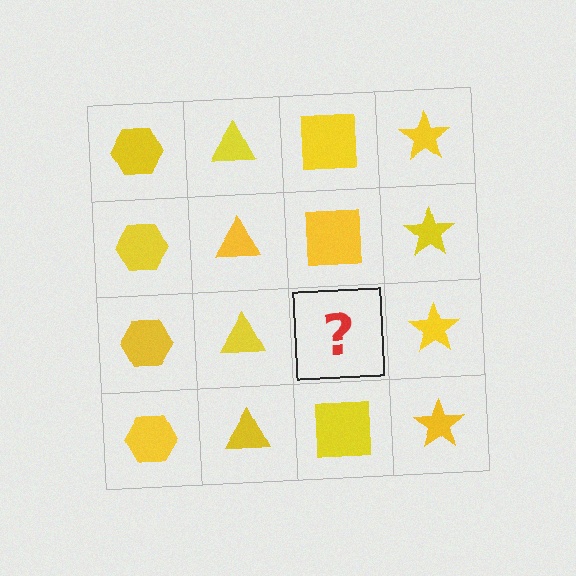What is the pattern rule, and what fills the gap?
The rule is that each column has a consistent shape. The gap should be filled with a yellow square.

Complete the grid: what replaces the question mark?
The question mark should be replaced with a yellow square.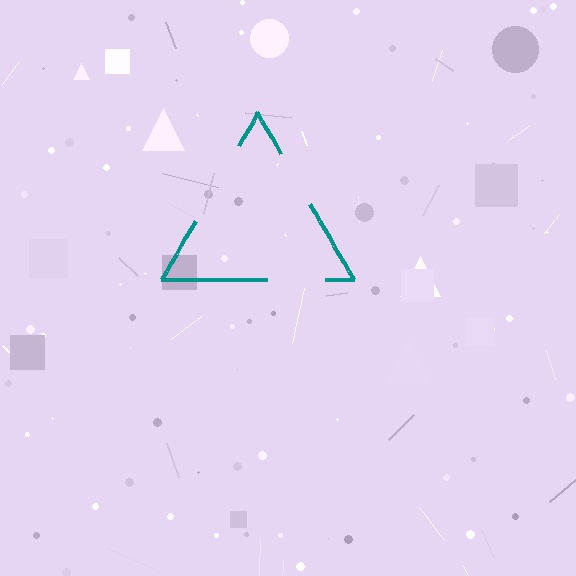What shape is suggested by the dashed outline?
The dashed outline suggests a triangle.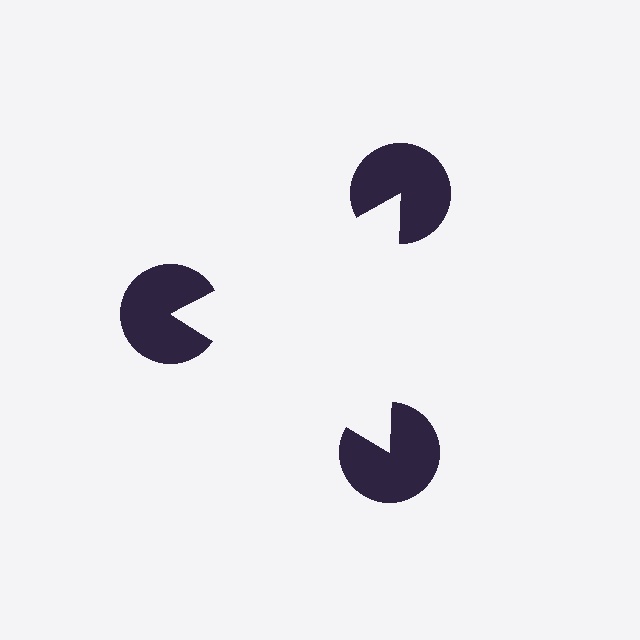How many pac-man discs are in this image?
There are 3 — one at each vertex of the illusory triangle.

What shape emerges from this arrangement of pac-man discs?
An illusory triangle — its edges are inferred from the aligned wedge cuts in the pac-man discs, not physically drawn.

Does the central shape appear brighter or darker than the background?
It typically appears slightly brighter than the background, even though no actual brightness change is drawn.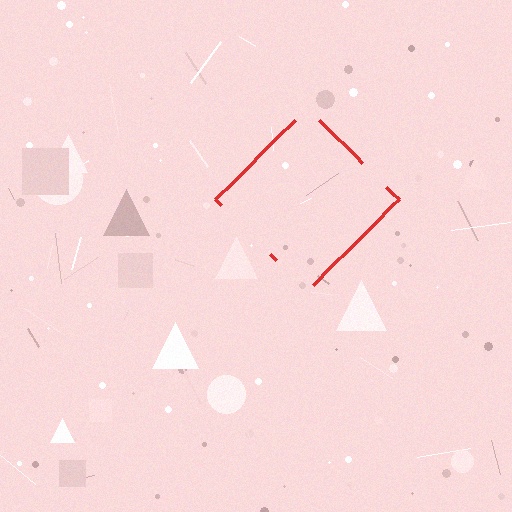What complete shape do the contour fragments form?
The contour fragments form a diamond.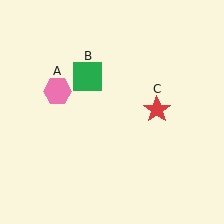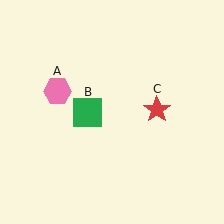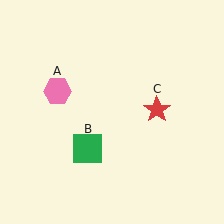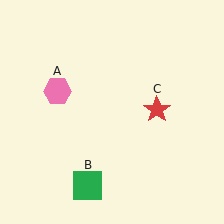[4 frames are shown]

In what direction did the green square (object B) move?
The green square (object B) moved down.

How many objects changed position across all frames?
1 object changed position: green square (object B).